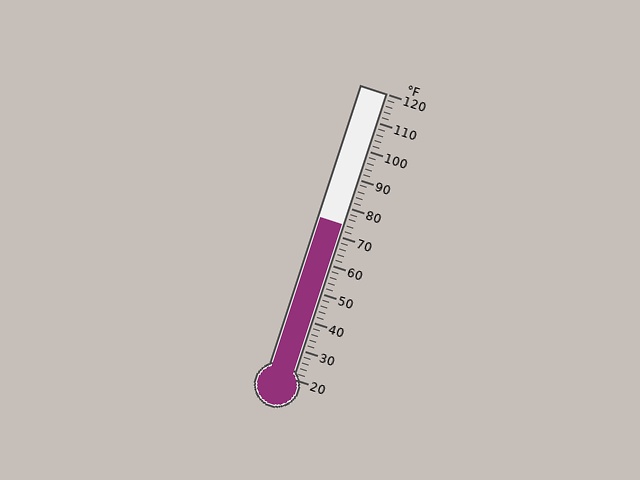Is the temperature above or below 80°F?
The temperature is below 80°F.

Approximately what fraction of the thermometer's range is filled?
The thermometer is filled to approximately 55% of its range.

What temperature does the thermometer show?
The thermometer shows approximately 74°F.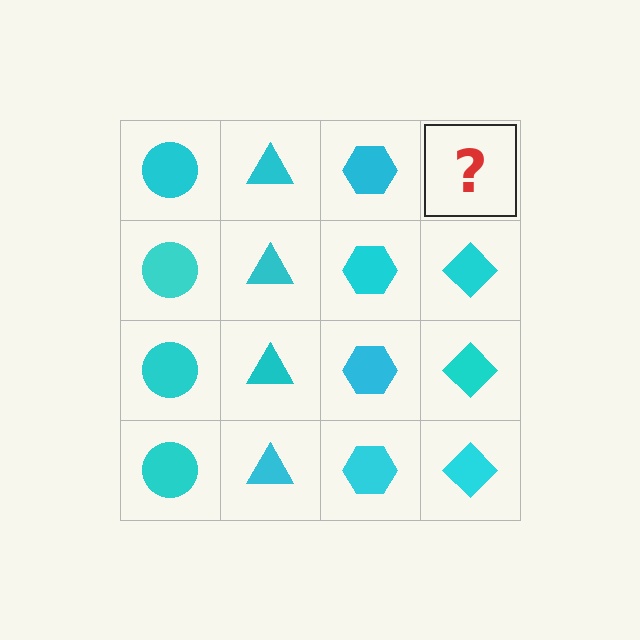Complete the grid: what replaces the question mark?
The question mark should be replaced with a cyan diamond.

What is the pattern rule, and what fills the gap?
The rule is that each column has a consistent shape. The gap should be filled with a cyan diamond.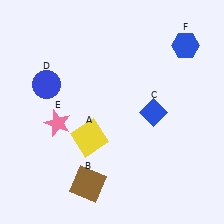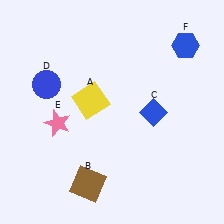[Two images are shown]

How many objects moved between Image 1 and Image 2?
1 object moved between the two images.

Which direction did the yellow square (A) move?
The yellow square (A) moved up.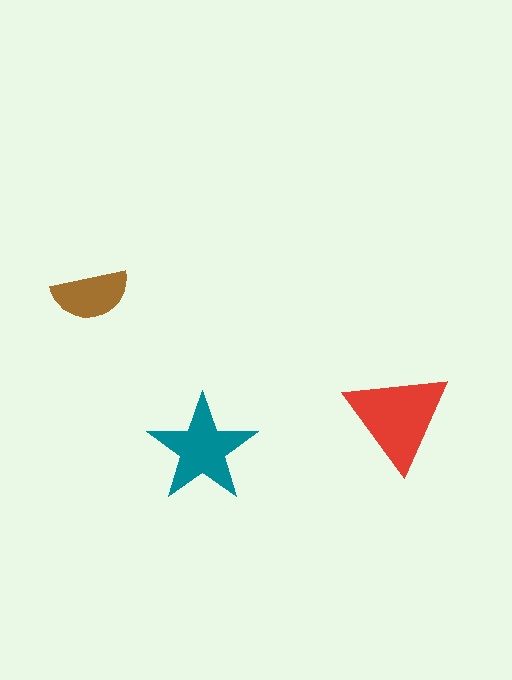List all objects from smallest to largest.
The brown semicircle, the teal star, the red triangle.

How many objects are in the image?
There are 3 objects in the image.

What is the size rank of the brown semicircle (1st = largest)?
3rd.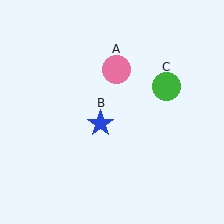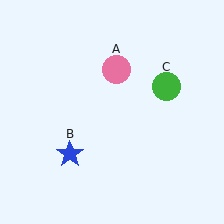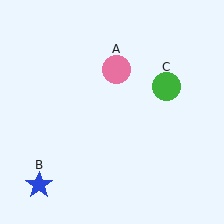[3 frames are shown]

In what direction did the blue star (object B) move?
The blue star (object B) moved down and to the left.